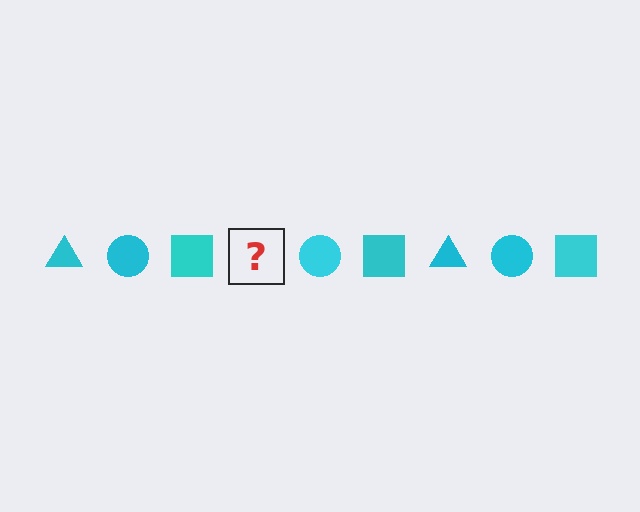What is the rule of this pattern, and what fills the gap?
The rule is that the pattern cycles through triangle, circle, square shapes in cyan. The gap should be filled with a cyan triangle.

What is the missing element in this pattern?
The missing element is a cyan triangle.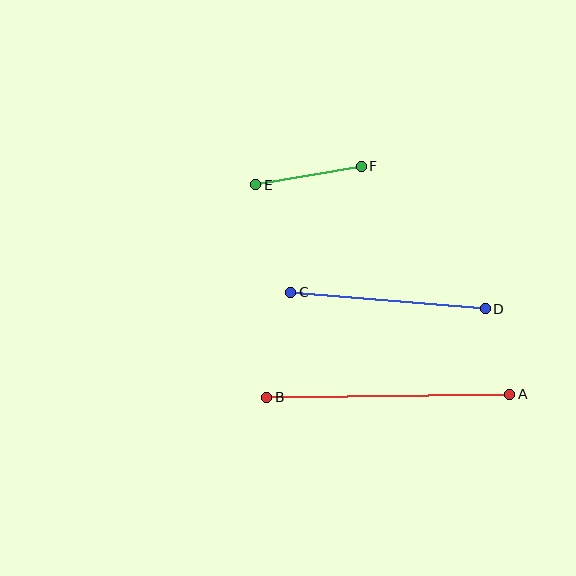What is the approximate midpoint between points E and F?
The midpoint is at approximately (309, 176) pixels.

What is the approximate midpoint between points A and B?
The midpoint is at approximately (388, 396) pixels.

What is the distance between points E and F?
The distance is approximately 107 pixels.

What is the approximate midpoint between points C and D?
The midpoint is at approximately (388, 301) pixels.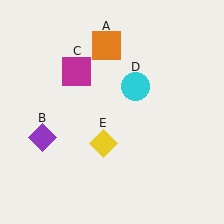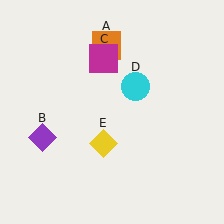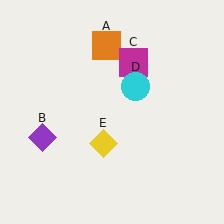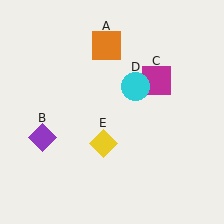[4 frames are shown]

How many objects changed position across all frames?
1 object changed position: magenta square (object C).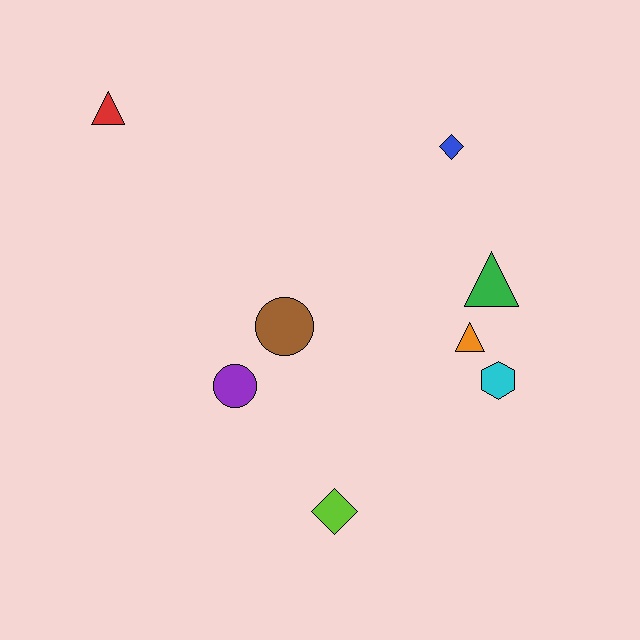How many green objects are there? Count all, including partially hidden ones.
There is 1 green object.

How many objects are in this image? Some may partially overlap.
There are 8 objects.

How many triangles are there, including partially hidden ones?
There are 3 triangles.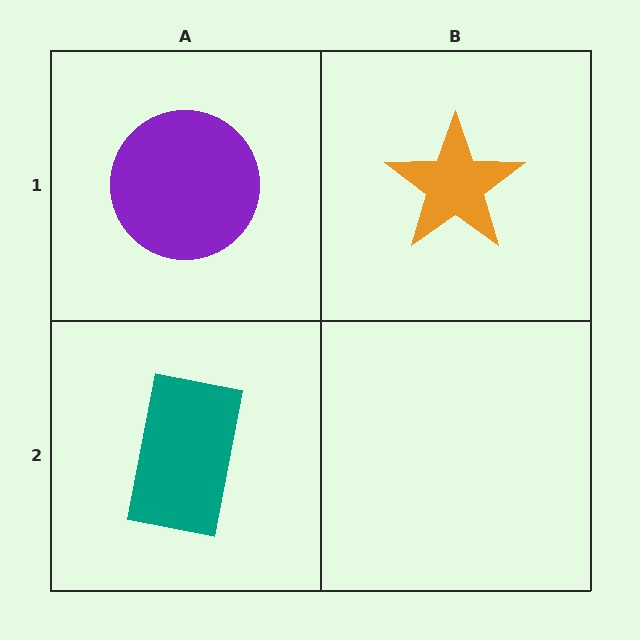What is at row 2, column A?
A teal rectangle.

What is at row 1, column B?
An orange star.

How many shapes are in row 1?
2 shapes.